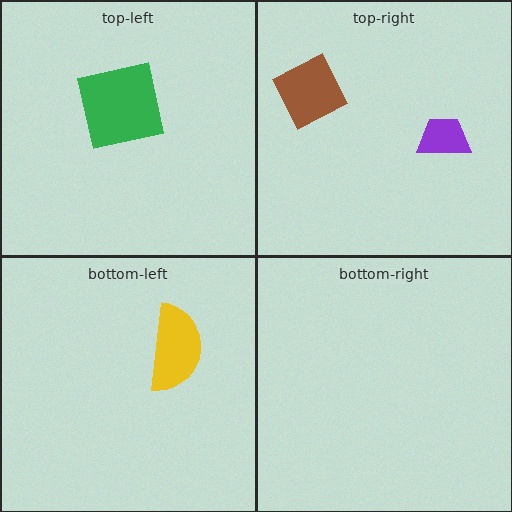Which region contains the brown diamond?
The top-right region.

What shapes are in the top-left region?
The green square.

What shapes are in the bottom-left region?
The yellow semicircle.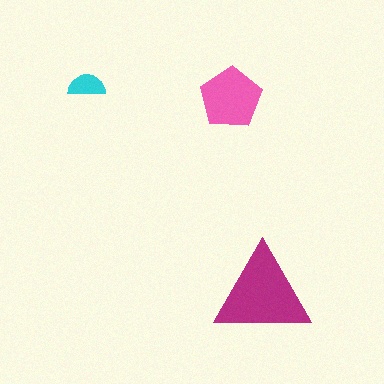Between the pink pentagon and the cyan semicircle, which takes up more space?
The pink pentagon.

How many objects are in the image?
There are 3 objects in the image.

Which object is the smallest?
The cyan semicircle.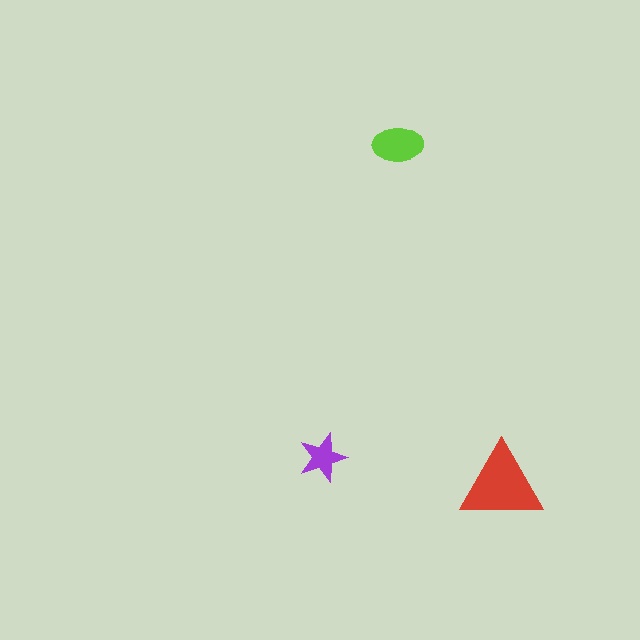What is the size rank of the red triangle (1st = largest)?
1st.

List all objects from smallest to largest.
The purple star, the lime ellipse, the red triangle.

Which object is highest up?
The lime ellipse is topmost.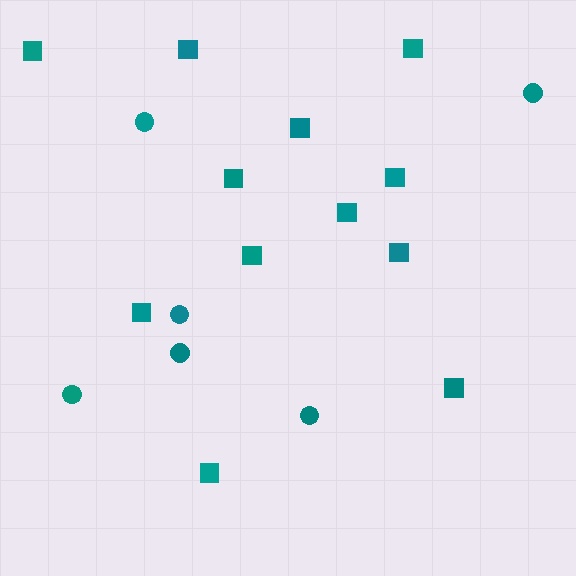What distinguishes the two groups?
There are 2 groups: one group of squares (12) and one group of circles (6).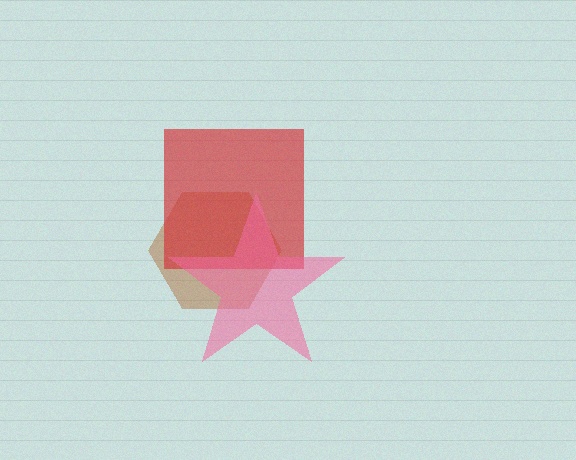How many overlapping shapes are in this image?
There are 3 overlapping shapes in the image.